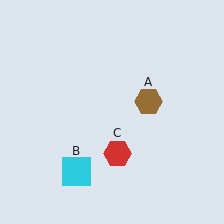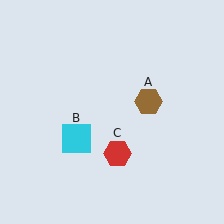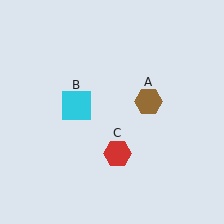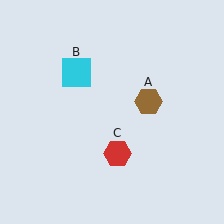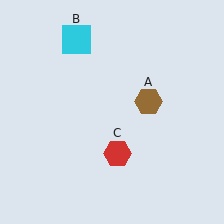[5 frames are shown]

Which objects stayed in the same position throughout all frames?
Brown hexagon (object A) and red hexagon (object C) remained stationary.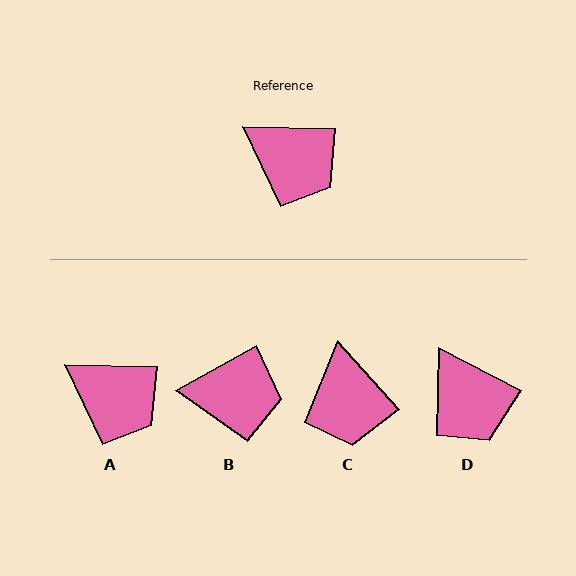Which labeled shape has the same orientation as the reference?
A.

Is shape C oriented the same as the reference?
No, it is off by about 47 degrees.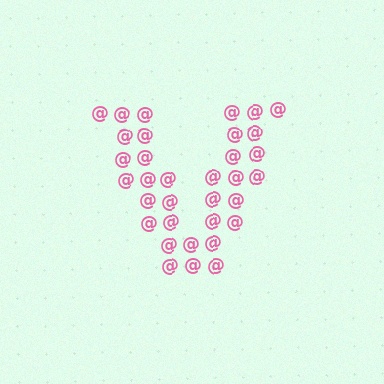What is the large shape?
The large shape is the letter V.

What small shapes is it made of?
It is made of small at signs.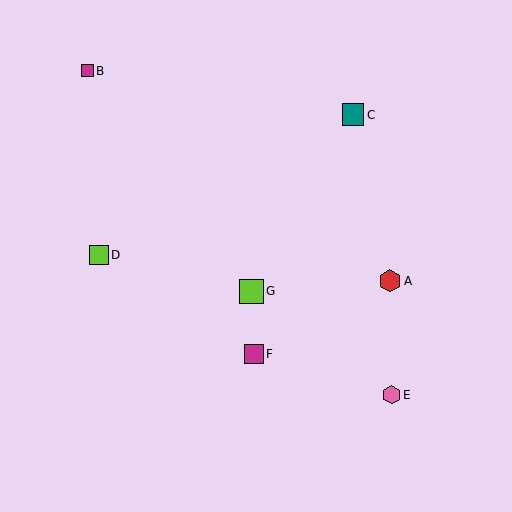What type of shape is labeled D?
Shape D is a lime square.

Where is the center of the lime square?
The center of the lime square is at (252, 291).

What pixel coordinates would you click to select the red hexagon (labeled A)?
Click at (390, 281) to select the red hexagon A.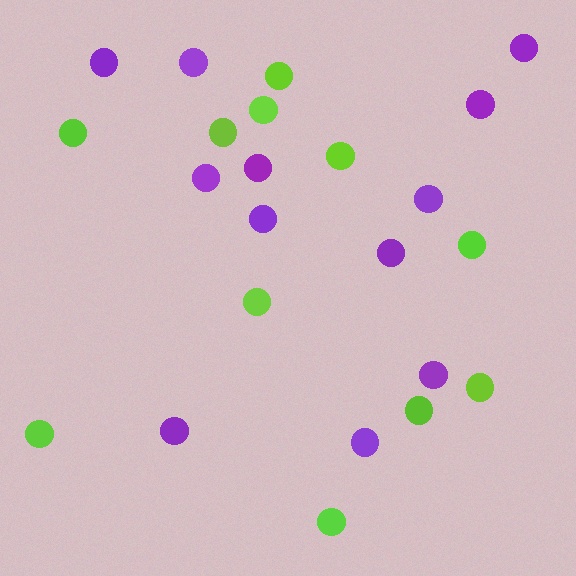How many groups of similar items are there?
There are 2 groups: one group of purple circles (12) and one group of lime circles (11).